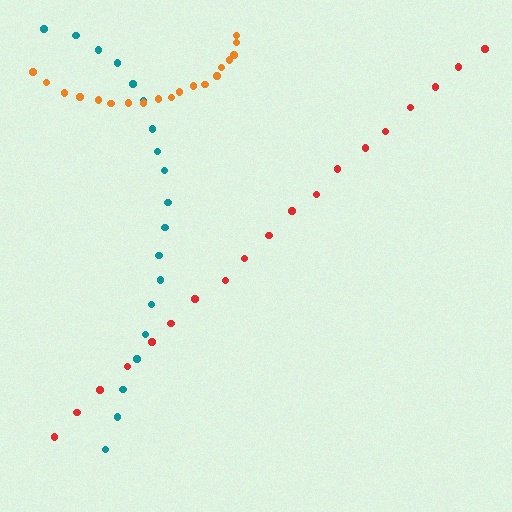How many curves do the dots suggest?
There are 3 distinct paths.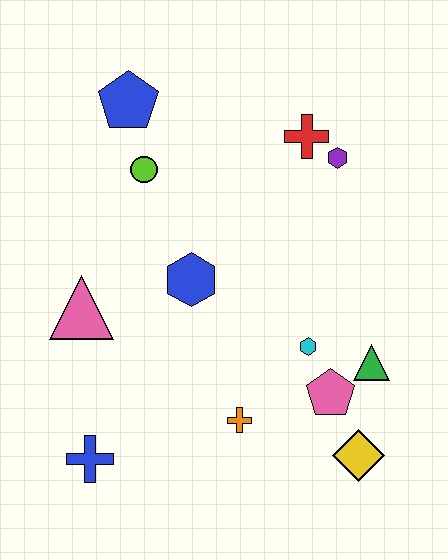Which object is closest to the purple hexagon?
The red cross is closest to the purple hexagon.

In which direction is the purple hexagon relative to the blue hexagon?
The purple hexagon is to the right of the blue hexagon.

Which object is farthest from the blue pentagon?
The yellow diamond is farthest from the blue pentagon.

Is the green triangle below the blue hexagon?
Yes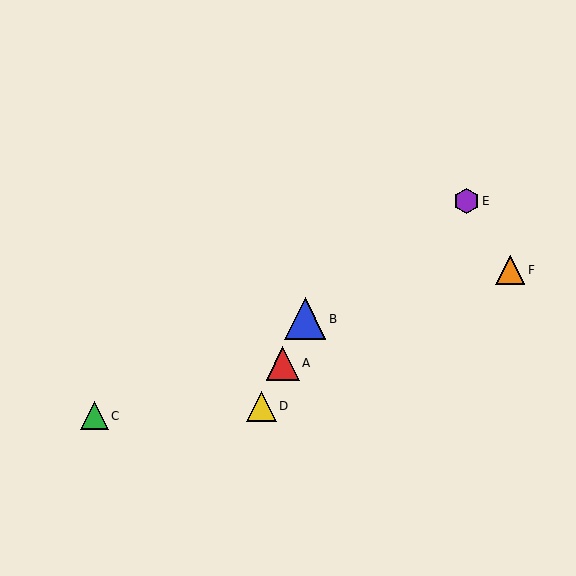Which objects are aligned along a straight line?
Objects A, B, D are aligned along a straight line.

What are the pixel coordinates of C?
Object C is at (94, 416).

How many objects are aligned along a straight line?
3 objects (A, B, D) are aligned along a straight line.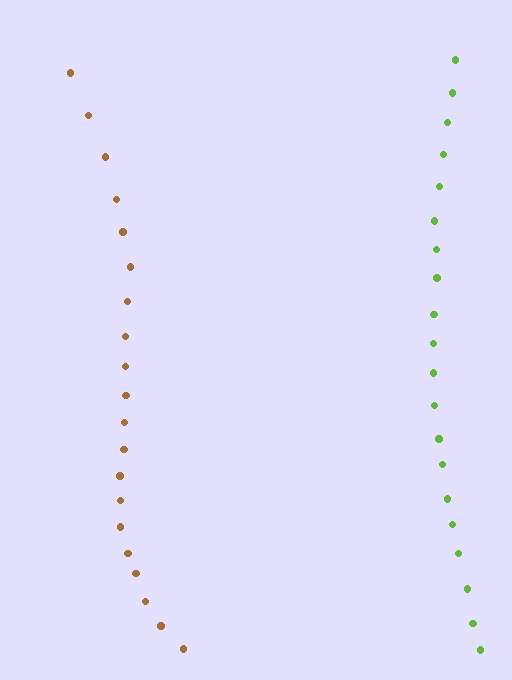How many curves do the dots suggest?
There are 2 distinct paths.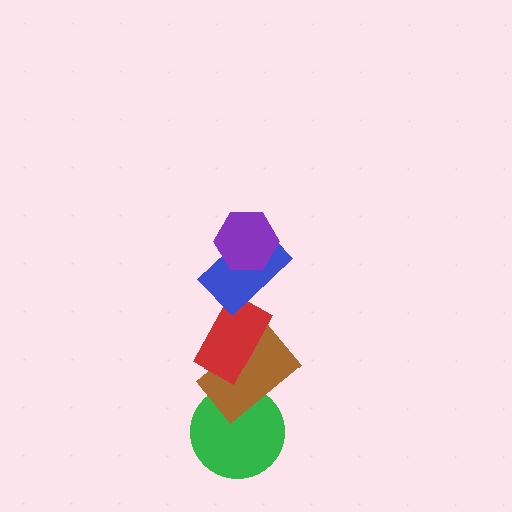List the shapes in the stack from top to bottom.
From top to bottom: the purple hexagon, the blue rectangle, the red rectangle, the brown rectangle, the green circle.